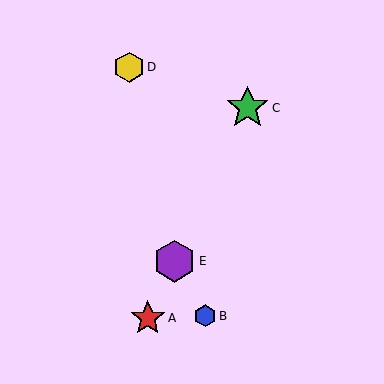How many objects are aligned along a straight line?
3 objects (A, C, E) are aligned along a straight line.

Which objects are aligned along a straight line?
Objects A, C, E are aligned along a straight line.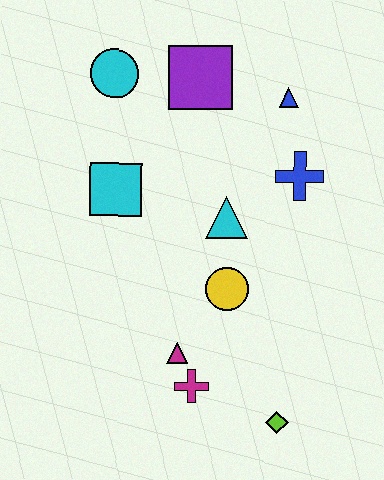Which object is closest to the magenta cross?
The magenta triangle is closest to the magenta cross.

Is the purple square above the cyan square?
Yes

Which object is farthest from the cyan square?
The lime diamond is farthest from the cyan square.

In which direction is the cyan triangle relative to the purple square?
The cyan triangle is below the purple square.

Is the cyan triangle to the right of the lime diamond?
No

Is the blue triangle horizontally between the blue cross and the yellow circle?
Yes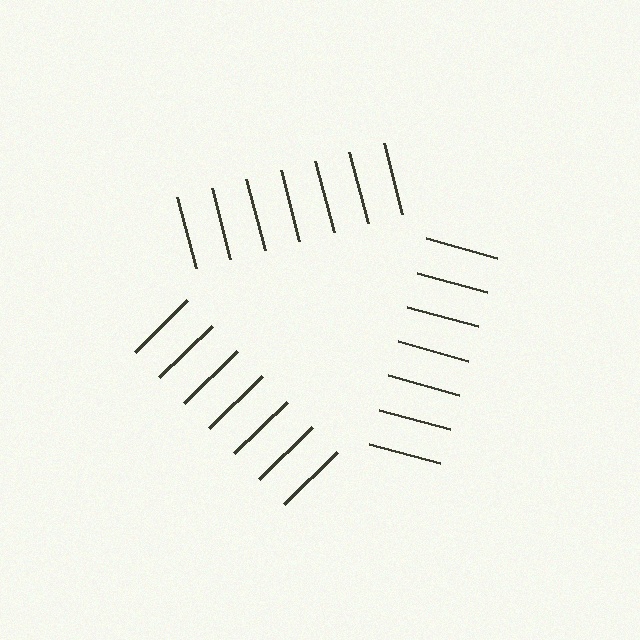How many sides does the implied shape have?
3 sides — the line-ends trace a triangle.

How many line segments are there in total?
21 — 7 along each of the 3 edges.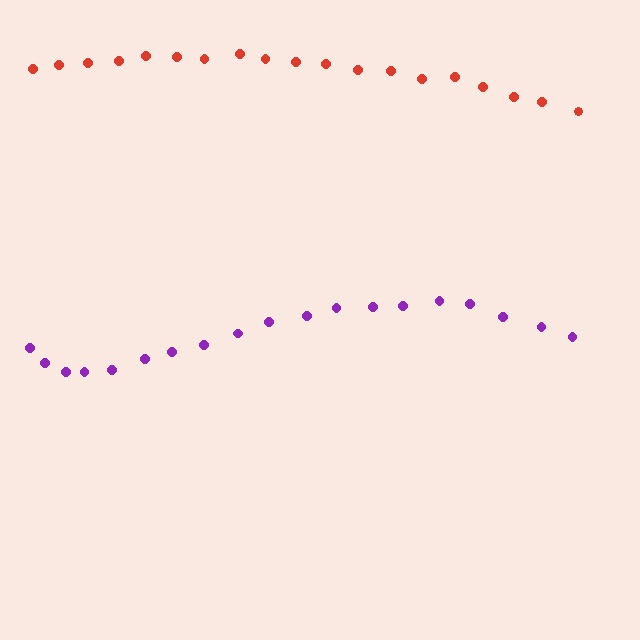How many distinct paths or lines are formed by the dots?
There are 2 distinct paths.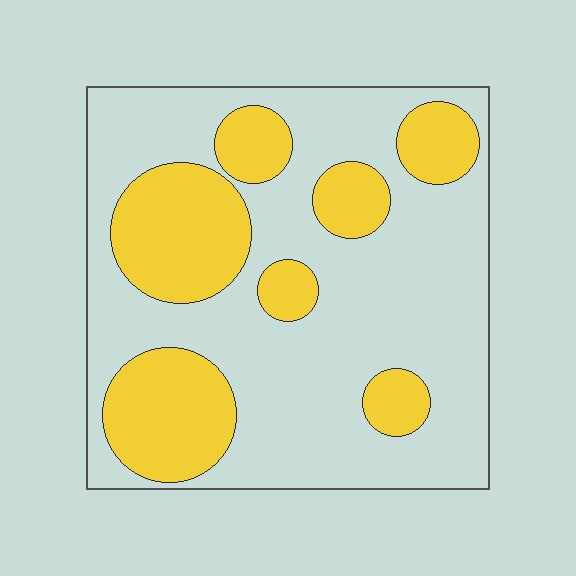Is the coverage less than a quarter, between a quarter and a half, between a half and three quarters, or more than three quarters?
Between a quarter and a half.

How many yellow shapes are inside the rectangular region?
7.